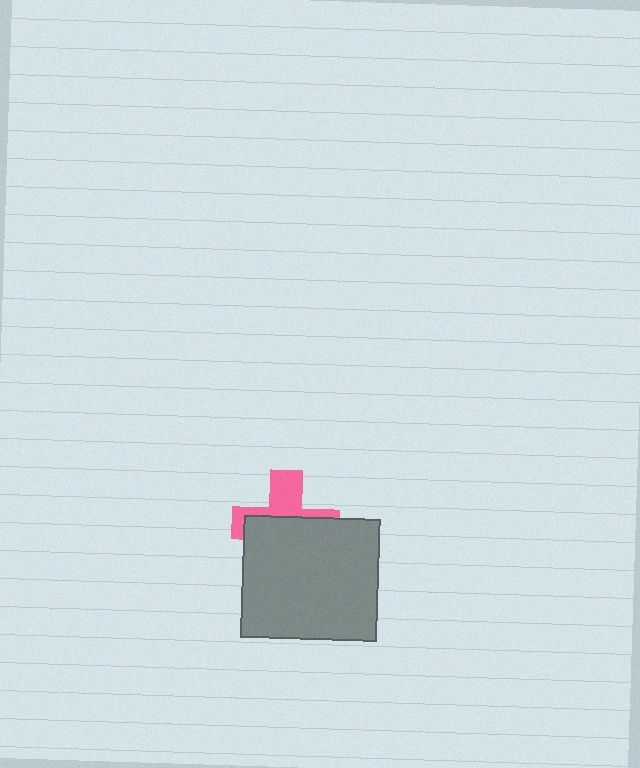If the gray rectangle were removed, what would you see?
You would see the complete pink cross.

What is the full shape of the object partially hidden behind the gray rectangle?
The partially hidden object is a pink cross.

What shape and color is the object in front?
The object in front is a gray rectangle.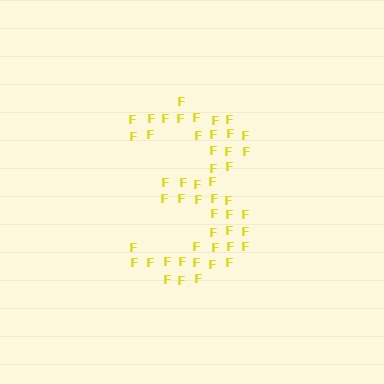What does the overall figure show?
The overall figure shows the digit 3.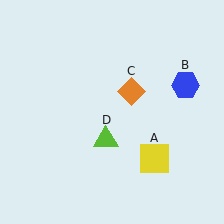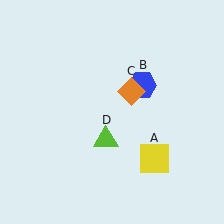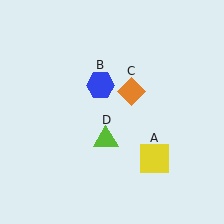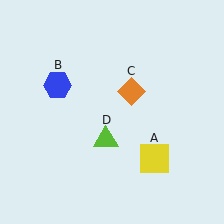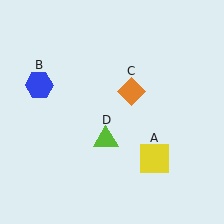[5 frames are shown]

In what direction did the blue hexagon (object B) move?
The blue hexagon (object B) moved left.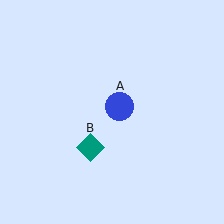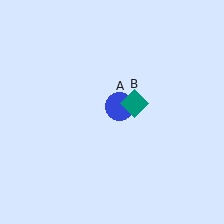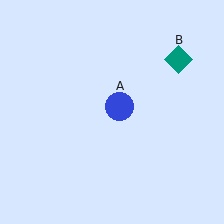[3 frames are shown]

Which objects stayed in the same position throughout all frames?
Blue circle (object A) remained stationary.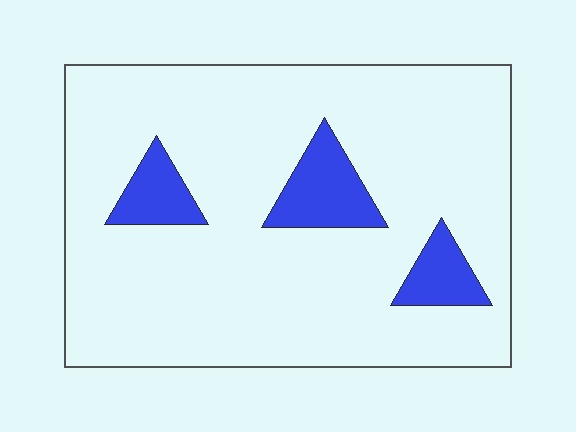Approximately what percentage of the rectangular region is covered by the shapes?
Approximately 10%.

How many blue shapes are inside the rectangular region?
3.